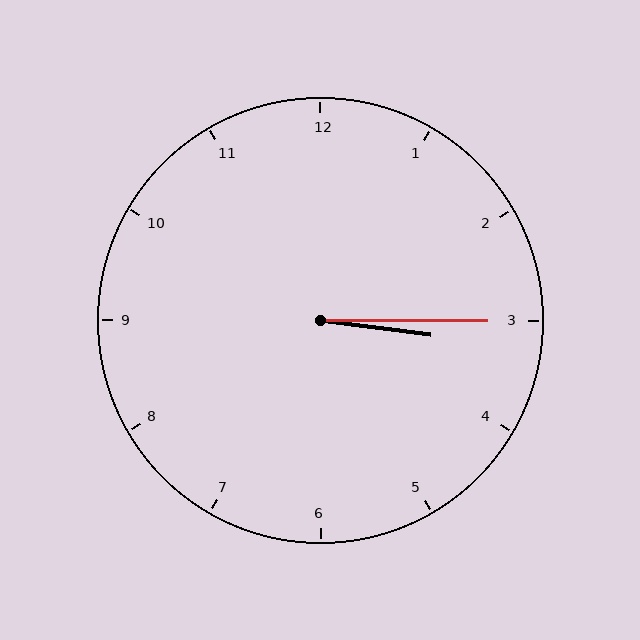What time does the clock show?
3:15.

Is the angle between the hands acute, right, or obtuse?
It is acute.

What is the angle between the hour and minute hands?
Approximately 8 degrees.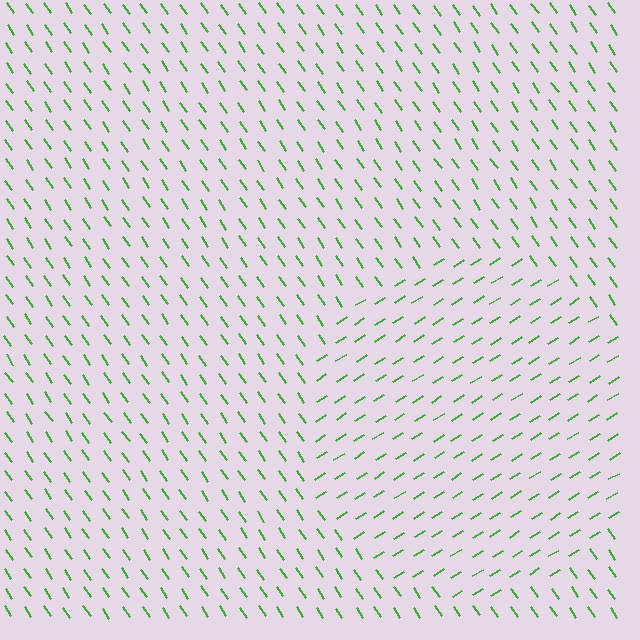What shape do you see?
I see a circle.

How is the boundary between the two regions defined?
The boundary is defined purely by a change in line orientation (approximately 88 degrees difference). All lines are the same color and thickness.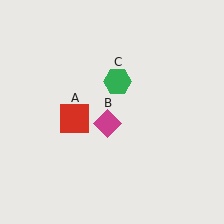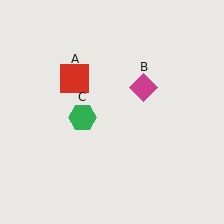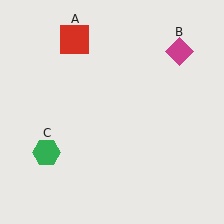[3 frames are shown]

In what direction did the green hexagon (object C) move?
The green hexagon (object C) moved down and to the left.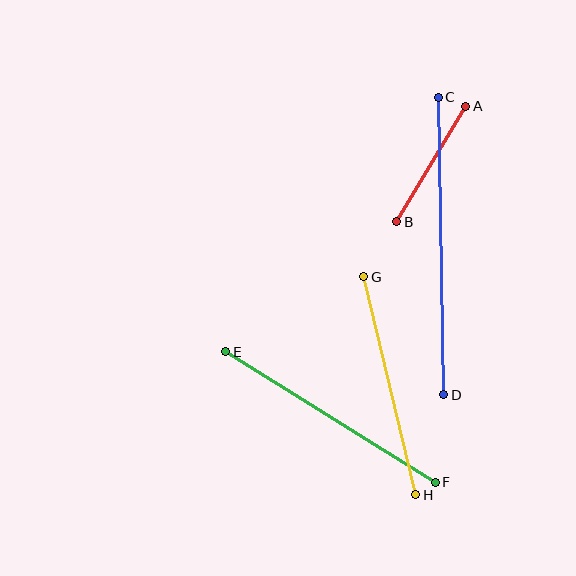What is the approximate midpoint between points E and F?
The midpoint is at approximately (330, 417) pixels.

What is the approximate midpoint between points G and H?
The midpoint is at approximately (390, 386) pixels.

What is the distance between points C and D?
The distance is approximately 298 pixels.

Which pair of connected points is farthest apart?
Points C and D are farthest apart.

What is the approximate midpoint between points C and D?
The midpoint is at approximately (441, 246) pixels.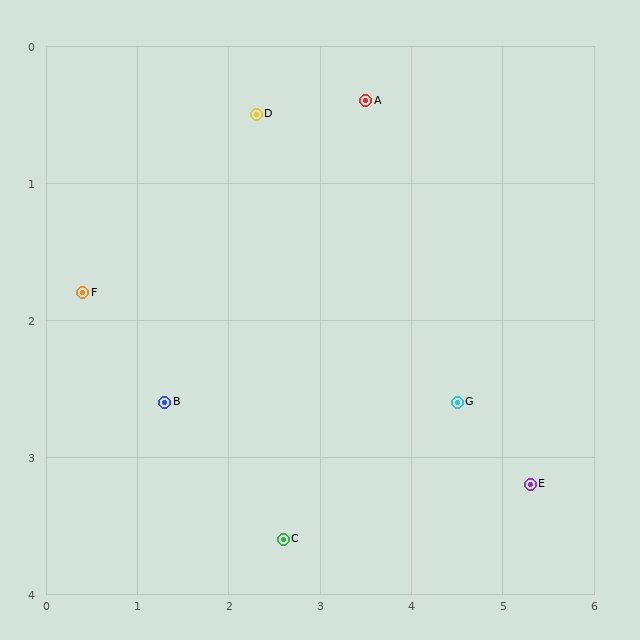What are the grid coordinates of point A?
Point A is at approximately (3.5, 0.4).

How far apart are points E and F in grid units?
Points E and F are about 5.1 grid units apart.